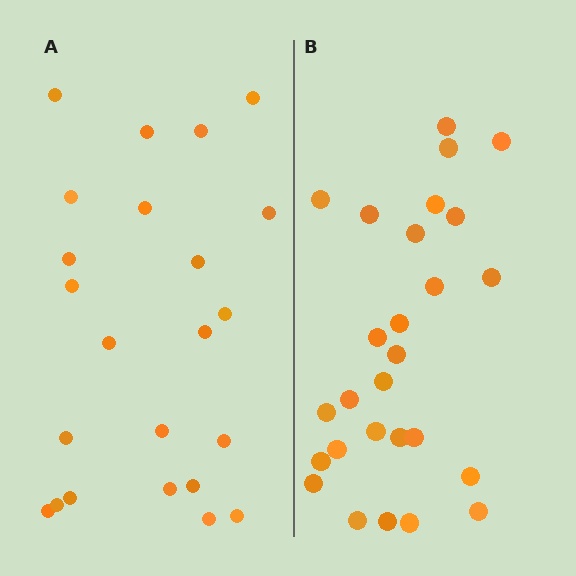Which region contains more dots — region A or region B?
Region B (the right region) has more dots.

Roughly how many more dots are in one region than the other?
Region B has about 4 more dots than region A.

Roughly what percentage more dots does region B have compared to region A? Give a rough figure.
About 15% more.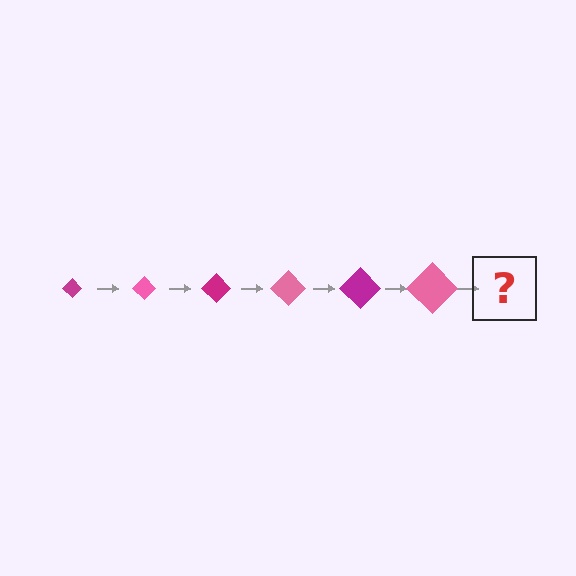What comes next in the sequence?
The next element should be a magenta diamond, larger than the previous one.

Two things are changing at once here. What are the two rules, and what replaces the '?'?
The two rules are that the diamond grows larger each step and the color cycles through magenta and pink. The '?' should be a magenta diamond, larger than the previous one.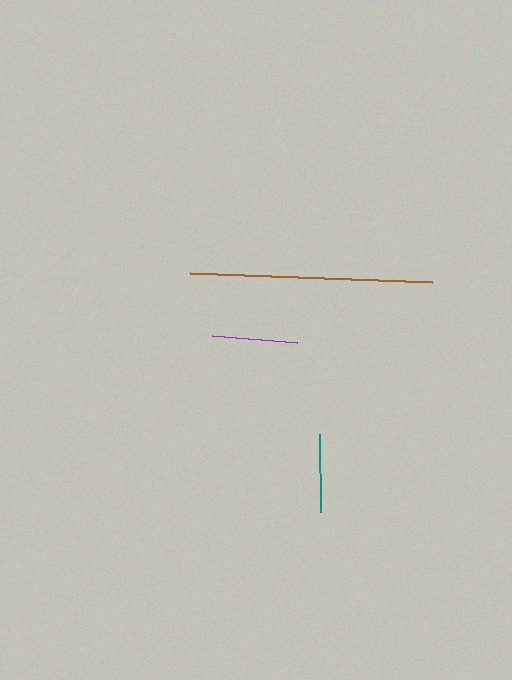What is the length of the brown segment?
The brown segment is approximately 242 pixels long.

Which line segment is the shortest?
The teal line is the shortest at approximately 78 pixels.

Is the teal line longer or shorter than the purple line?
The purple line is longer than the teal line.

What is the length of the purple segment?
The purple segment is approximately 86 pixels long.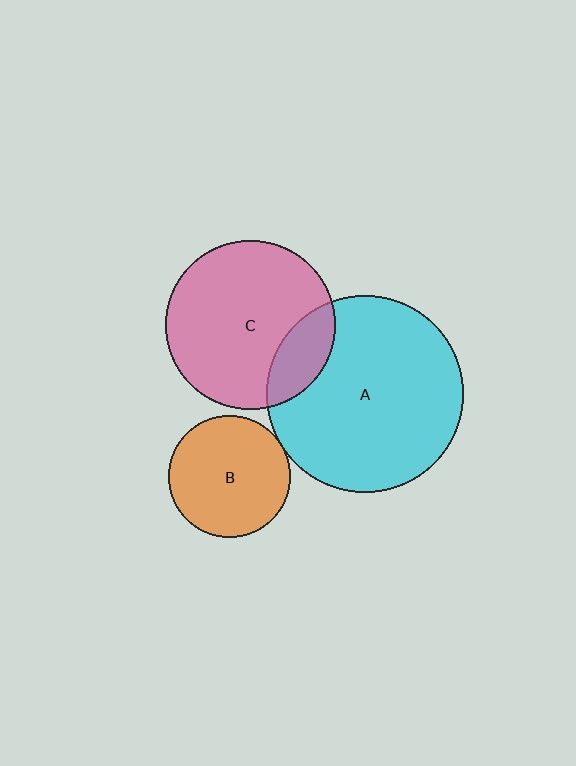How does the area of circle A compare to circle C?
Approximately 1.4 times.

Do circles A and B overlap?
Yes.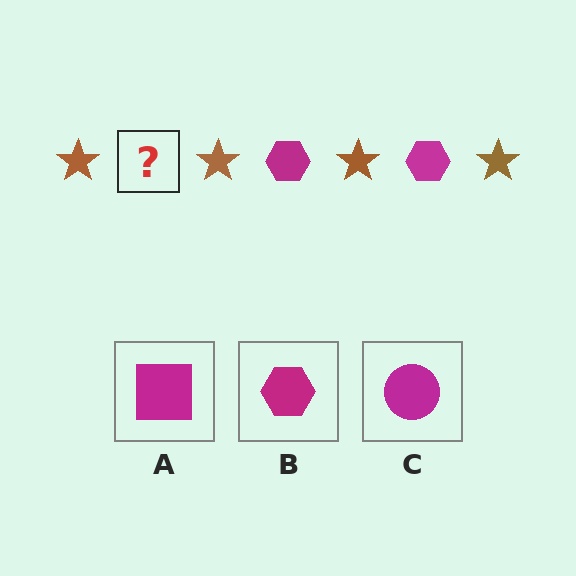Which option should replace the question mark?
Option B.